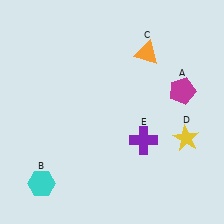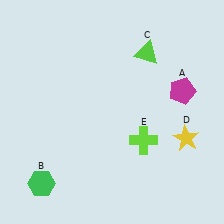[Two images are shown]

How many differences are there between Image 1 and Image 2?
There are 3 differences between the two images.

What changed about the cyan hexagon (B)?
In Image 1, B is cyan. In Image 2, it changed to green.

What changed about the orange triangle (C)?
In Image 1, C is orange. In Image 2, it changed to lime.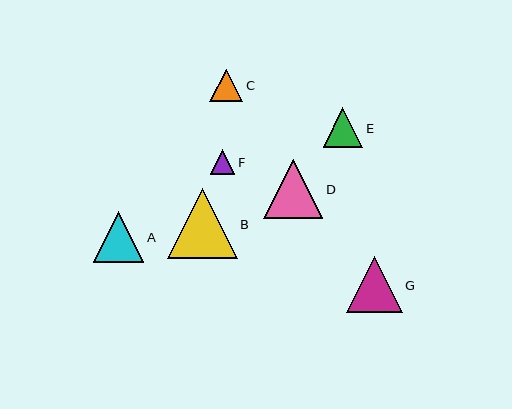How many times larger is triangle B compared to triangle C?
Triangle B is approximately 2.1 times the size of triangle C.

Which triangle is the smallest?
Triangle F is the smallest with a size of approximately 25 pixels.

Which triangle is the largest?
Triangle B is the largest with a size of approximately 69 pixels.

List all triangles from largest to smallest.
From largest to smallest: B, D, G, A, E, C, F.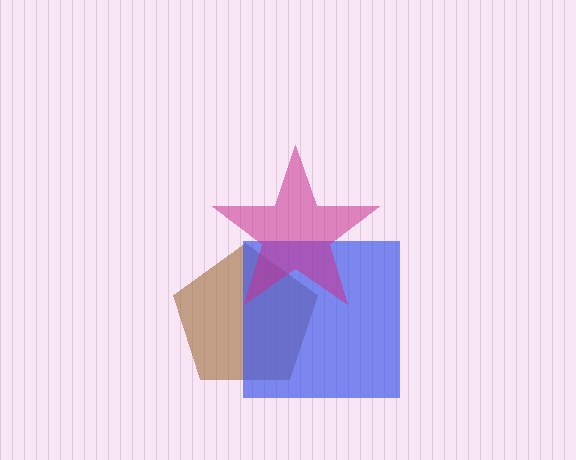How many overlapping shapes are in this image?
There are 3 overlapping shapes in the image.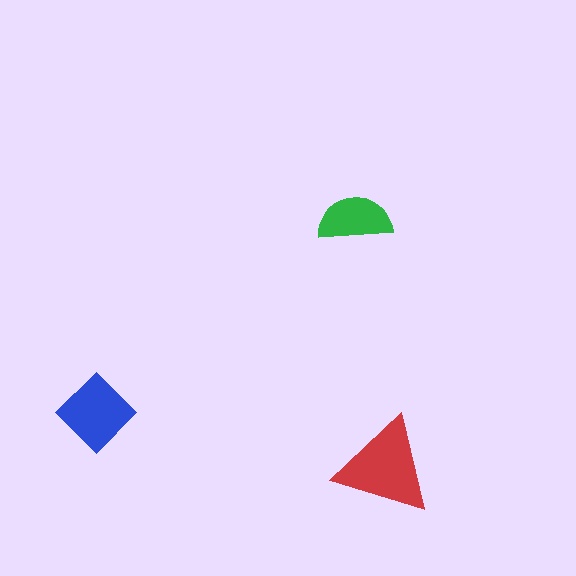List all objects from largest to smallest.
The red triangle, the blue diamond, the green semicircle.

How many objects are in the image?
There are 3 objects in the image.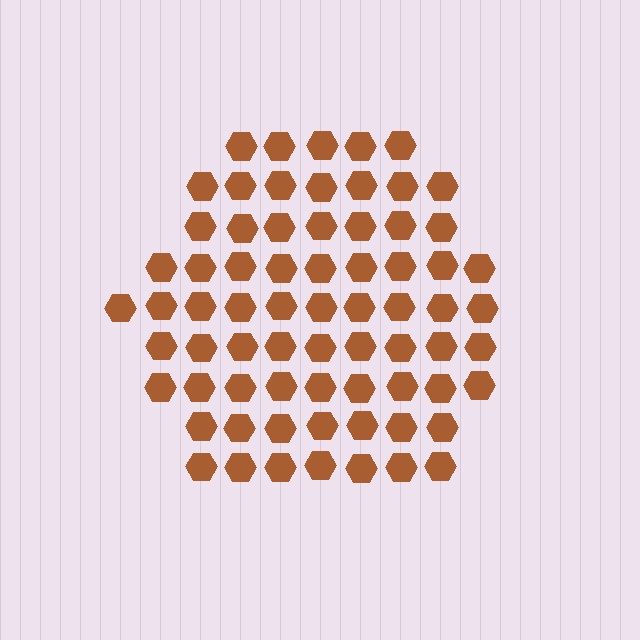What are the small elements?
The small elements are hexagons.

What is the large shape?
The large shape is a hexagon.